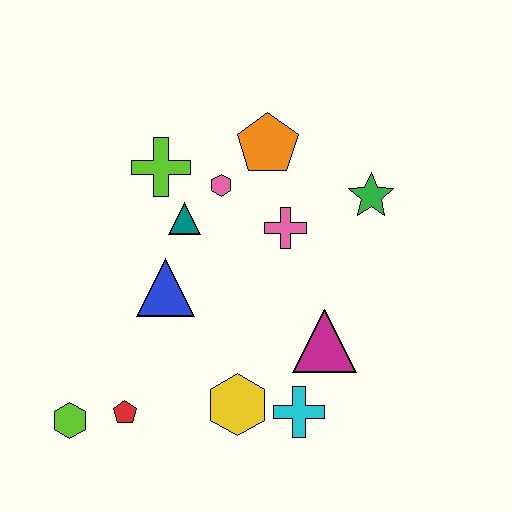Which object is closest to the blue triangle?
The teal triangle is closest to the blue triangle.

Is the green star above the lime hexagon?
Yes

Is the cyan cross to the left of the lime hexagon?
No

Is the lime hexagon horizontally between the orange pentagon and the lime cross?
No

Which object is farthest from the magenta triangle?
The lime hexagon is farthest from the magenta triangle.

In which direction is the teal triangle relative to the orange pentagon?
The teal triangle is to the left of the orange pentagon.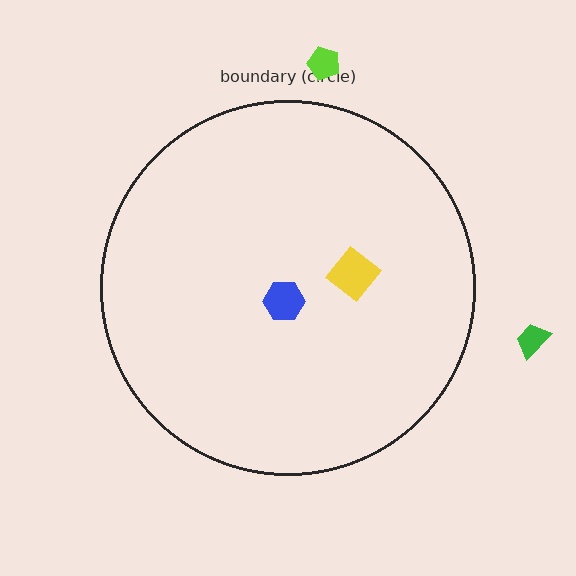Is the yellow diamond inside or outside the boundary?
Inside.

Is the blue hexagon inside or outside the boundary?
Inside.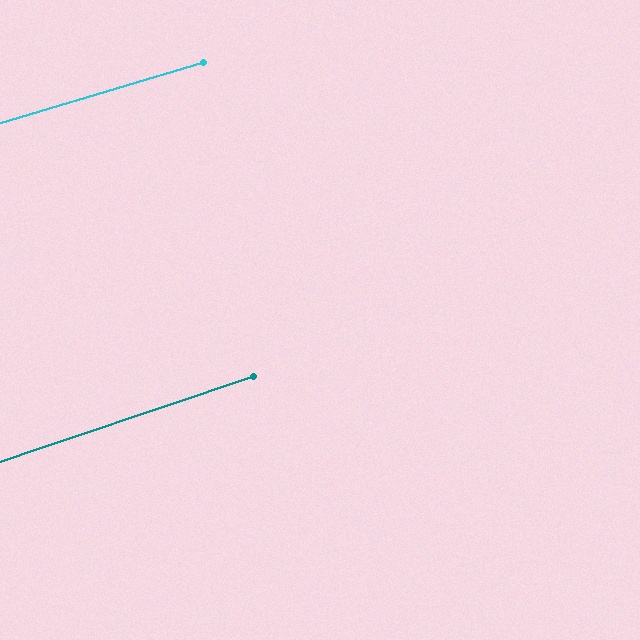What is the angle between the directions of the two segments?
Approximately 2 degrees.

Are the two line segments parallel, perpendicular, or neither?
Parallel — their directions differ by only 1.9°.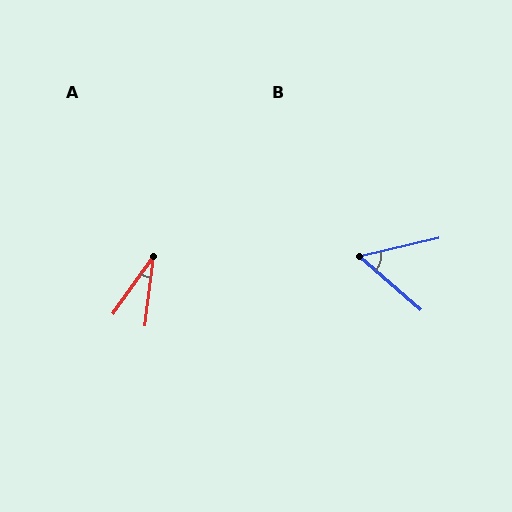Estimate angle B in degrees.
Approximately 55 degrees.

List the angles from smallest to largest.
A (28°), B (55°).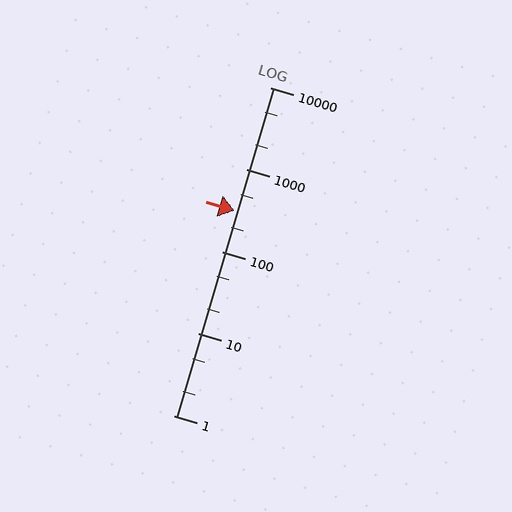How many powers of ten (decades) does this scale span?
The scale spans 4 decades, from 1 to 10000.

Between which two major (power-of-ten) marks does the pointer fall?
The pointer is between 100 and 1000.